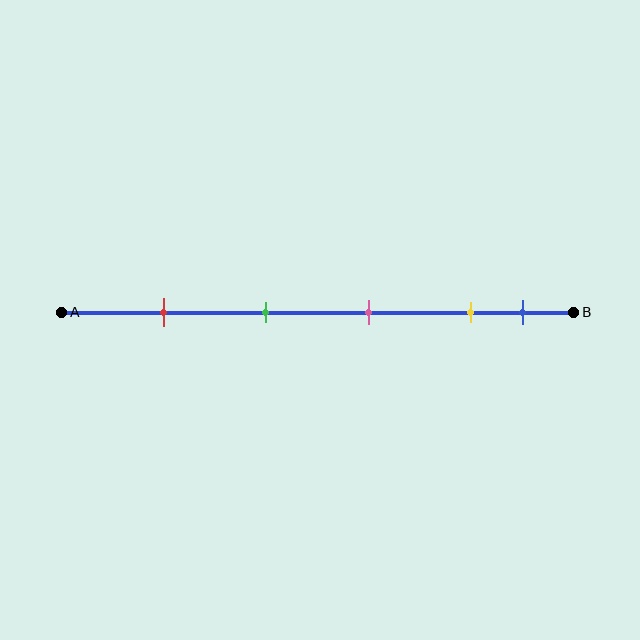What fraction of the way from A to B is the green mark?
The green mark is approximately 40% (0.4) of the way from A to B.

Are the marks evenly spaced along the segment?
No, the marks are not evenly spaced.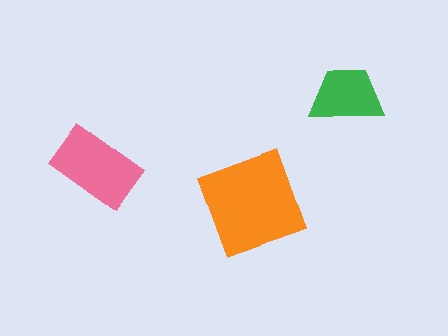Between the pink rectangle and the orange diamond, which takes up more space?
The orange diamond.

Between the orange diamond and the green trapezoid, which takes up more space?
The orange diamond.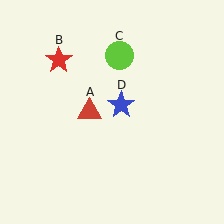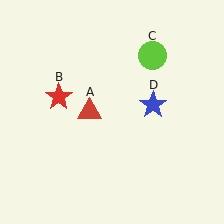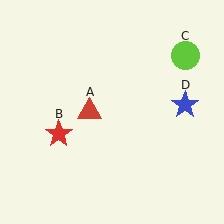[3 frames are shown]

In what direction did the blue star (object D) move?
The blue star (object D) moved right.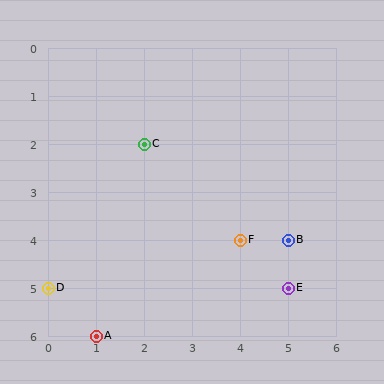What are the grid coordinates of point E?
Point E is at grid coordinates (5, 5).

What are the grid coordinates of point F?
Point F is at grid coordinates (4, 4).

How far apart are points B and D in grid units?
Points B and D are 5 columns and 1 row apart (about 5.1 grid units diagonally).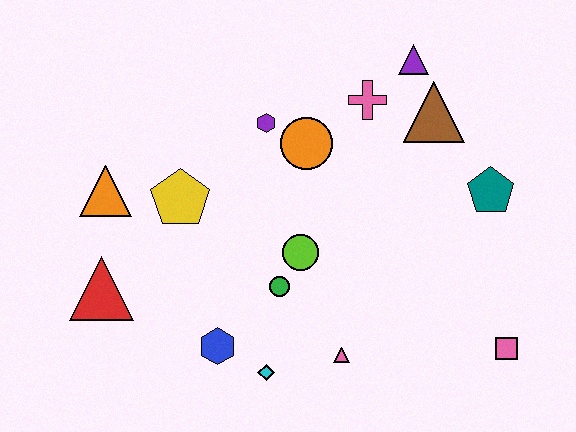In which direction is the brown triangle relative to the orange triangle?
The brown triangle is to the right of the orange triangle.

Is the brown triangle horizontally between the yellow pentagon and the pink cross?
No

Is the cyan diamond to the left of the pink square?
Yes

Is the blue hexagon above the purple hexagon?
No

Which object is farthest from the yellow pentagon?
The pink square is farthest from the yellow pentagon.